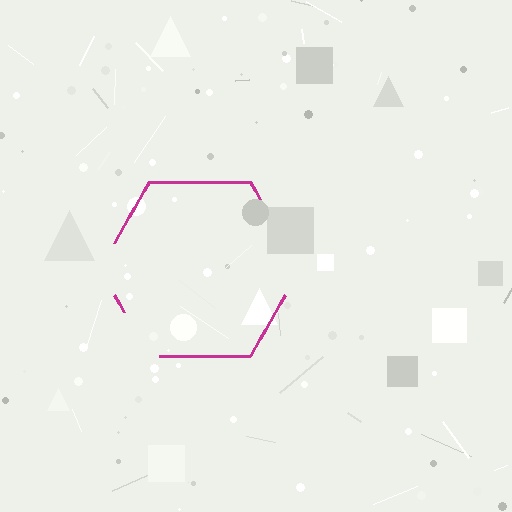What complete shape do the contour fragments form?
The contour fragments form a hexagon.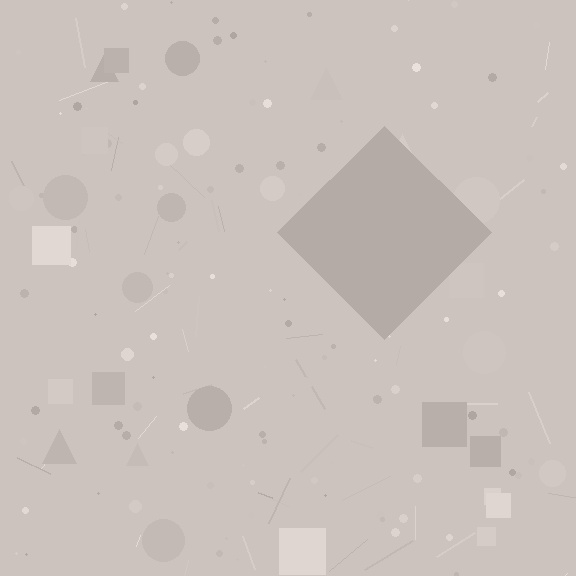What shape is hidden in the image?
A diamond is hidden in the image.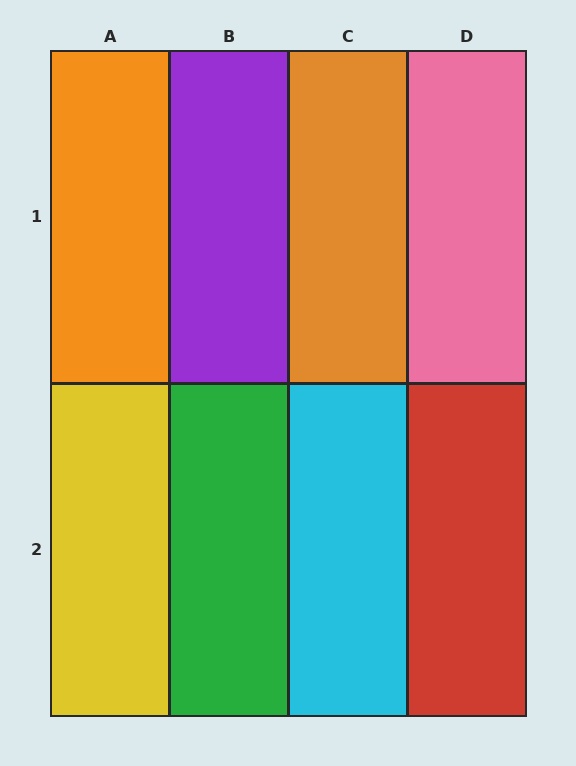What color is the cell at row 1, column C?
Orange.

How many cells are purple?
1 cell is purple.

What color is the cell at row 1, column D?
Pink.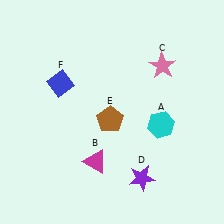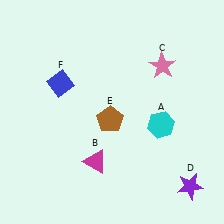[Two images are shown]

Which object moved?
The purple star (D) moved right.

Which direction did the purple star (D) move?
The purple star (D) moved right.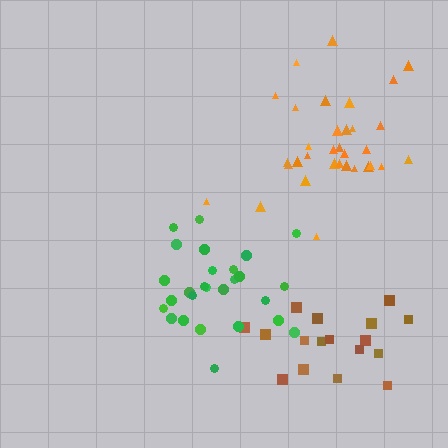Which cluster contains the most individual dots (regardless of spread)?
Orange (33).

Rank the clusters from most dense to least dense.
orange, green, brown.